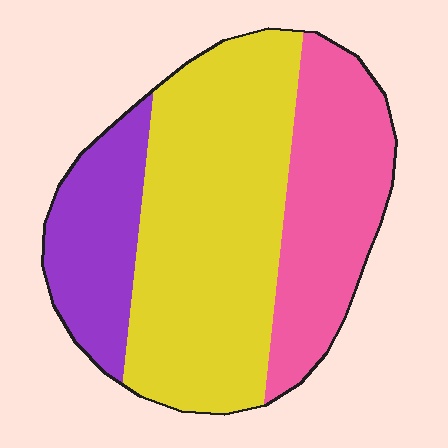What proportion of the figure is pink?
Pink takes up about one quarter (1/4) of the figure.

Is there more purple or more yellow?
Yellow.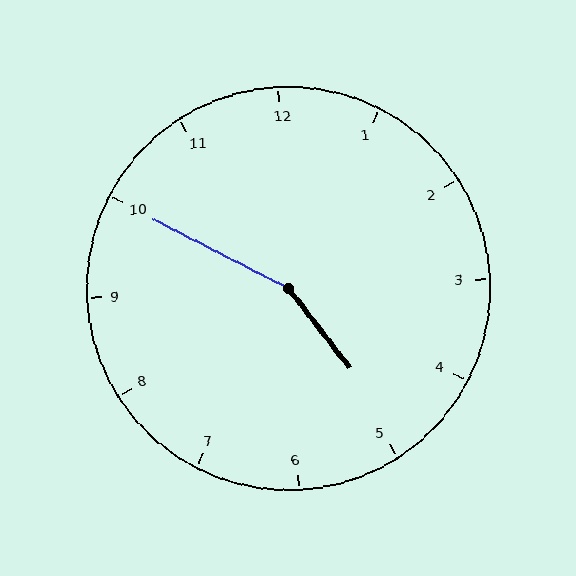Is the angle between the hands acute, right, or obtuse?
It is obtuse.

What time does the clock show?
4:50.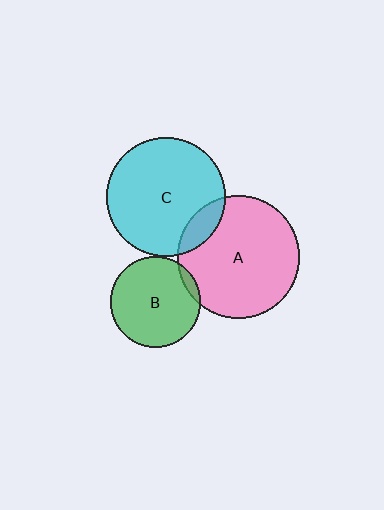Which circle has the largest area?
Circle A (pink).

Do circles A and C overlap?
Yes.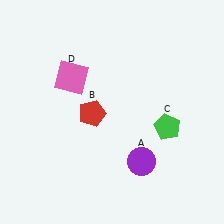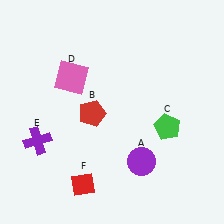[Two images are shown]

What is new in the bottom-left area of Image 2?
A purple cross (E) was added in the bottom-left area of Image 2.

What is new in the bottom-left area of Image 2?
A red diamond (F) was added in the bottom-left area of Image 2.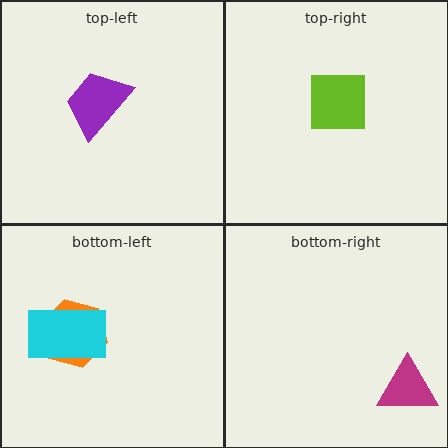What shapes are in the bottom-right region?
The magenta triangle.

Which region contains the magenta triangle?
The bottom-right region.